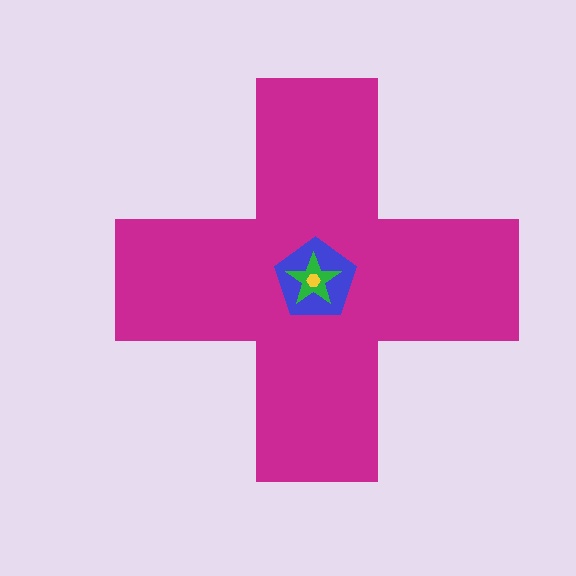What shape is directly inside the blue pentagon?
The green star.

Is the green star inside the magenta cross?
Yes.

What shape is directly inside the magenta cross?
The blue pentagon.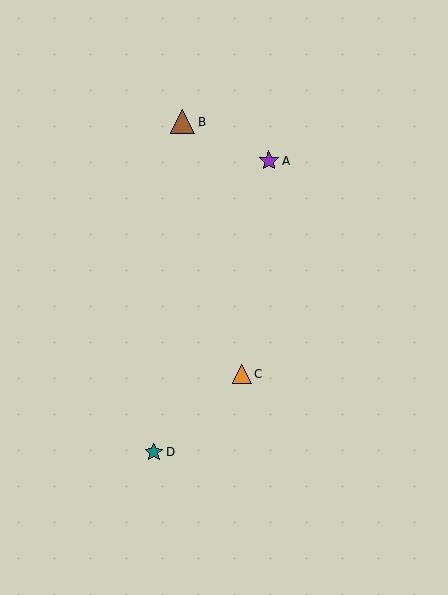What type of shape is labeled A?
Shape A is a purple star.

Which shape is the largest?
The brown triangle (labeled B) is the largest.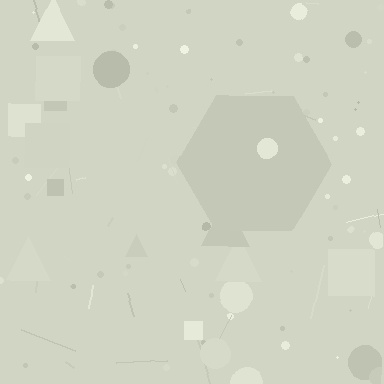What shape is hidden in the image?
A hexagon is hidden in the image.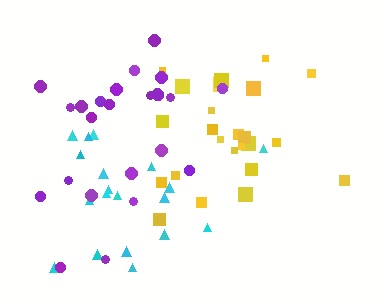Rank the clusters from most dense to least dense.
purple, yellow, cyan.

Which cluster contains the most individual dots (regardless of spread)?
Yellow (25).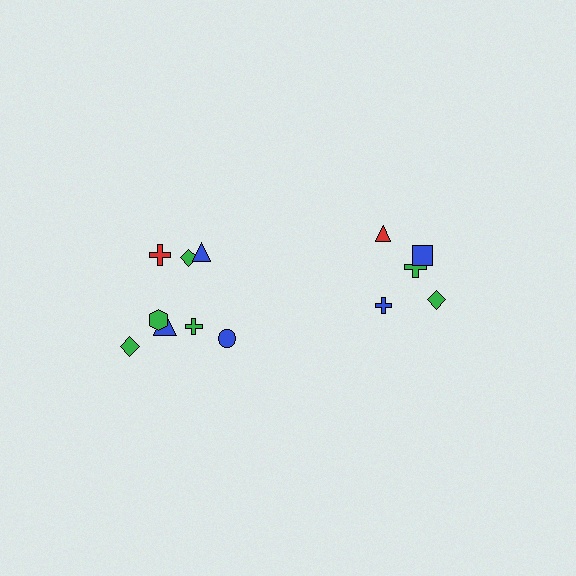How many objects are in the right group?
There are 5 objects.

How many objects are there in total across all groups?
There are 13 objects.